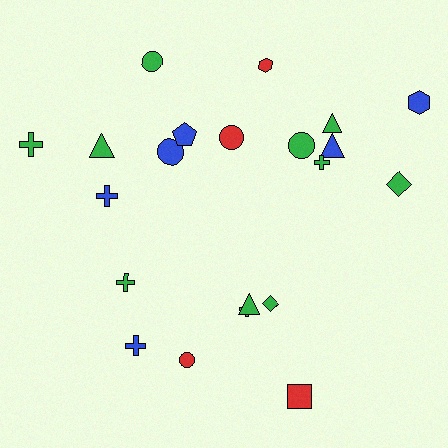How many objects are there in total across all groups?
There are 21 objects.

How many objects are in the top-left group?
There are 6 objects.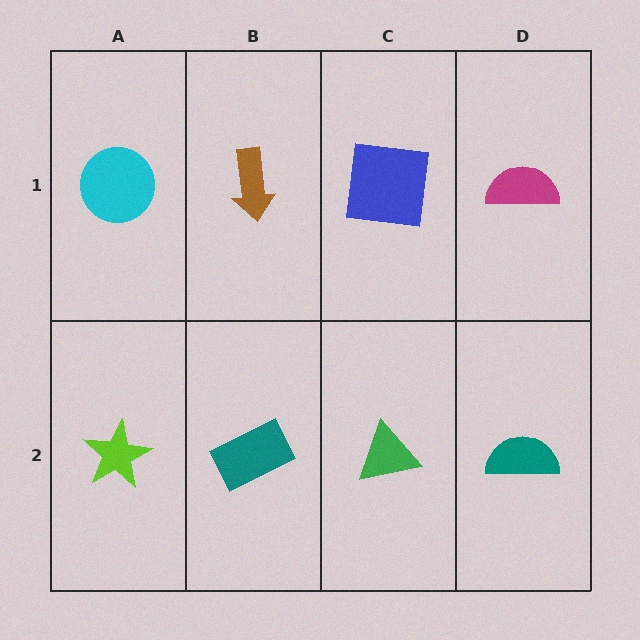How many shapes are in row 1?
4 shapes.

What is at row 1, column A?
A cyan circle.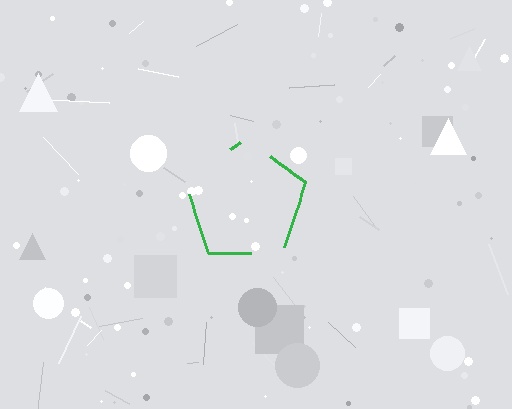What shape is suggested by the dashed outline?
The dashed outline suggests a pentagon.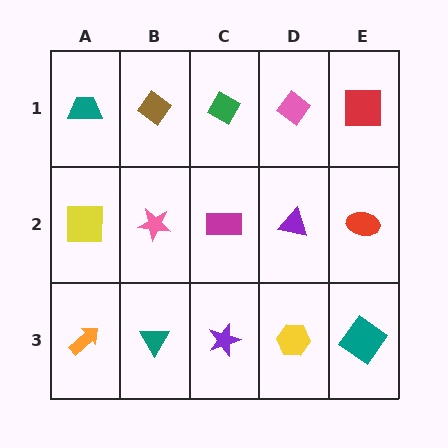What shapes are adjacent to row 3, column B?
A pink star (row 2, column B), an orange arrow (row 3, column A), a purple star (row 3, column C).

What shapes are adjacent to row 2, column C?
A green diamond (row 1, column C), a purple star (row 3, column C), a pink star (row 2, column B), a purple triangle (row 2, column D).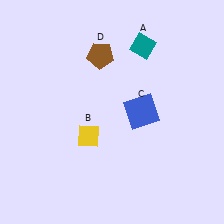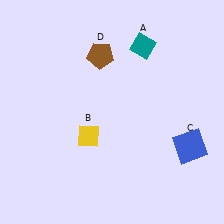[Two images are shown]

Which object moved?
The blue square (C) moved right.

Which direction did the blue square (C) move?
The blue square (C) moved right.